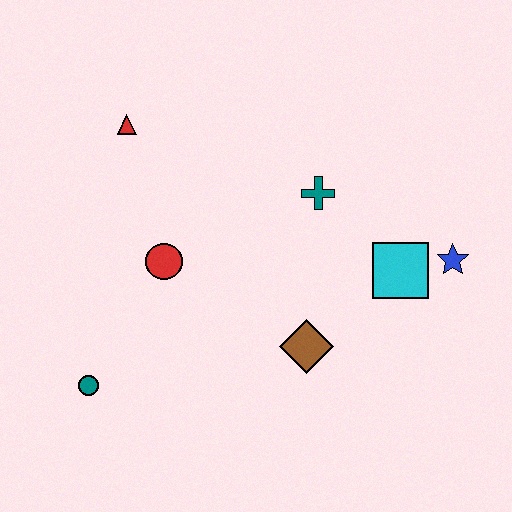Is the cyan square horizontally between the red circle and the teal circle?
No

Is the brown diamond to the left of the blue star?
Yes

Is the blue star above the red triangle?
No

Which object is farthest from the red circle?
The blue star is farthest from the red circle.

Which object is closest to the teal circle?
The red circle is closest to the teal circle.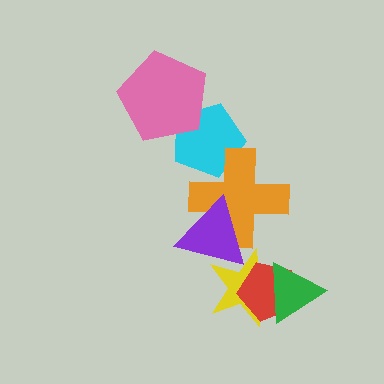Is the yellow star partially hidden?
Yes, it is partially covered by another shape.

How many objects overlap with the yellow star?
3 objects overlap with the yellow star.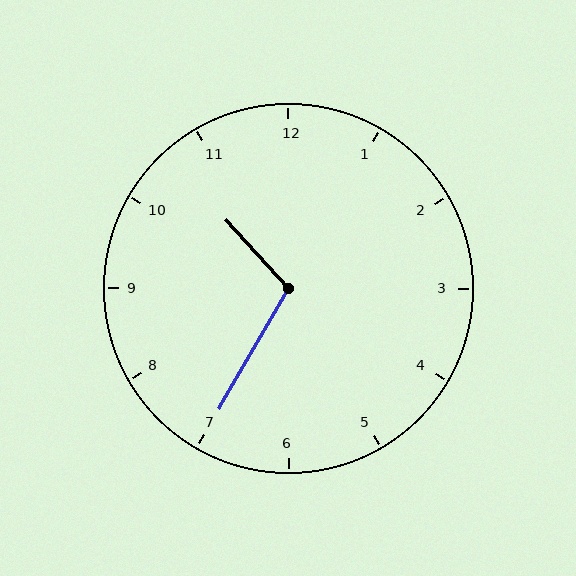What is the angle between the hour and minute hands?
Approximately 108 degrees.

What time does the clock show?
10:35.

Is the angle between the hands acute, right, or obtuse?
It is obtuse.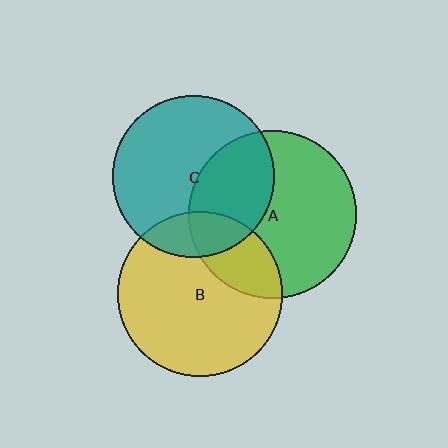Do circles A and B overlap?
Yes.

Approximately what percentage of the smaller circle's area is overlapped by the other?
Approximately 25%.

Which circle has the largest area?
Circle A (green).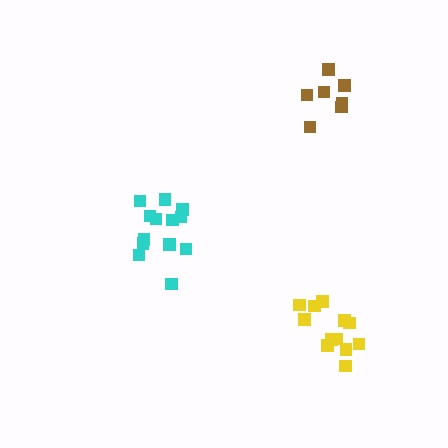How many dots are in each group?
Group 1: 13 dots, Group 2: 13 dots, Group 3: 7 dots (33 total).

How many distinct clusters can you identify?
There are 3 distinct clusters.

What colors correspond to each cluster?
The clusters are colored: yellow, cyan, brown.